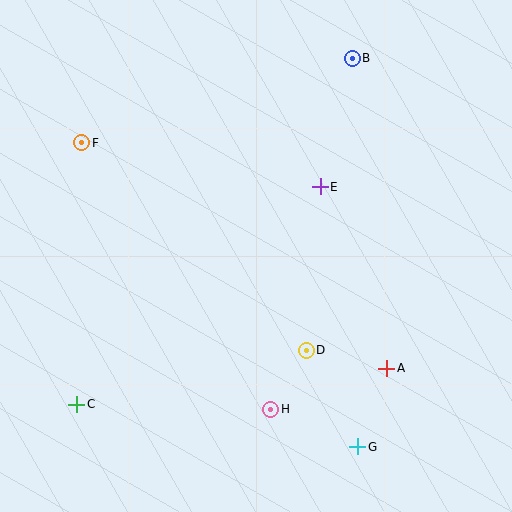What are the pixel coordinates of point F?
Point F is at (82, 143).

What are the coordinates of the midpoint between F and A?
The midpoint between F and A is at (234, 255).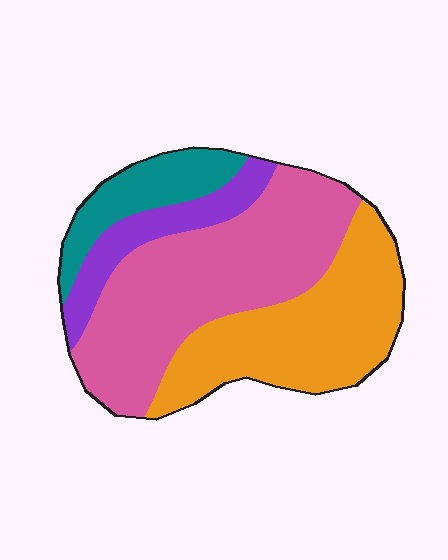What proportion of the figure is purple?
Purple takes up less than a quarter of the figure.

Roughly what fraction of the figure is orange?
Orange covers roughly 35% of the figure.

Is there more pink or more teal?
Pink.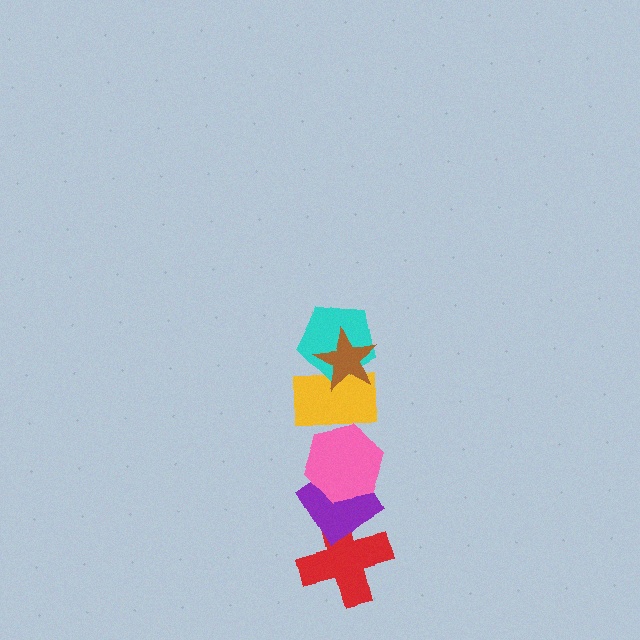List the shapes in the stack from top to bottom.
From top to bottom: the brown star, the cyan pentagon, the yellow rectangle, the pink hexagon, the purple diamond, the red cross.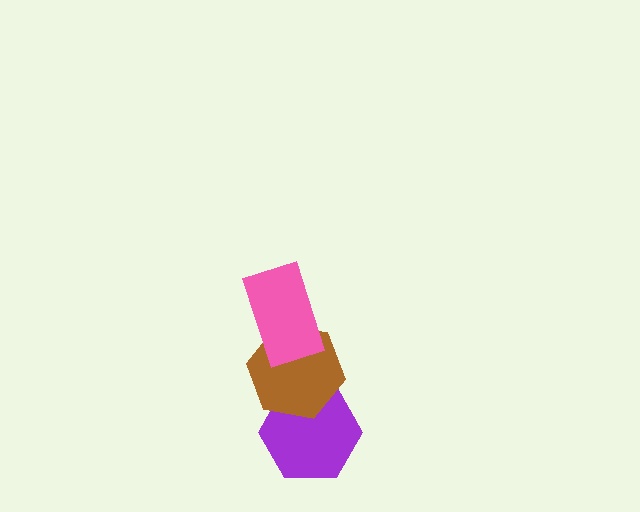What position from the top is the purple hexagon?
The purple hexagon is 3rd from the top.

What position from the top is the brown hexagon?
The brown hexagon is 2nd from the top.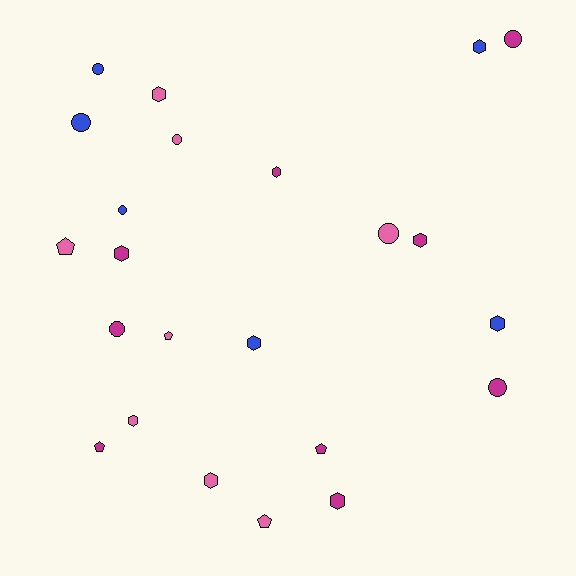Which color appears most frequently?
Magenta, with 9 objects.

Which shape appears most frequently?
Hexagon, with 10 objects.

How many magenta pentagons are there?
There are 2 magenta pentagons.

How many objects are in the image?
There are 23 objects.